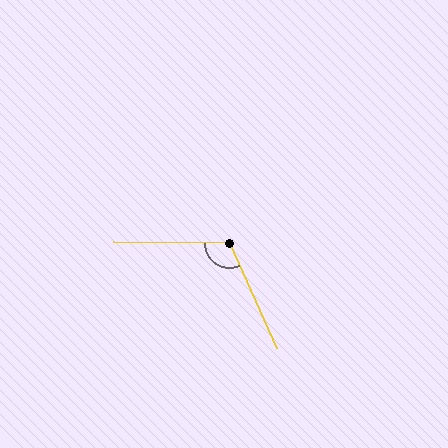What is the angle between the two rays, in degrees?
Approximately 115 degrees.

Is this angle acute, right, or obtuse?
It is obtuse.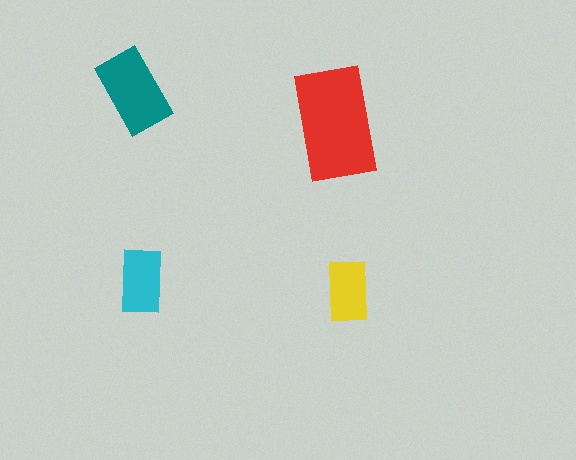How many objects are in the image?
There are 4 objects in the image.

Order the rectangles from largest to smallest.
the red one, the teal one, the cyan one, the yellow one.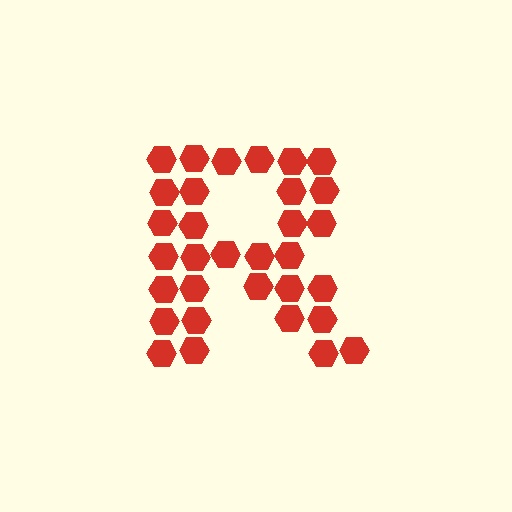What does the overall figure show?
The overall figure shows the letter R.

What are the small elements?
The small elements are hexagons.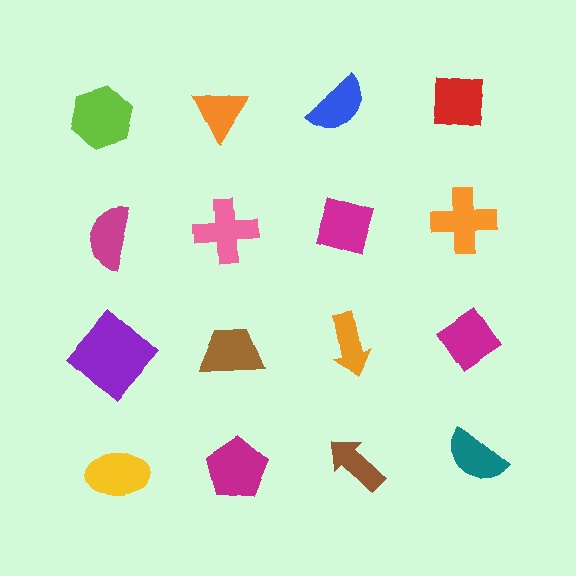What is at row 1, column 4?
A red square.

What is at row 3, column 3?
An orange arrow.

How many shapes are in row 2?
4 shapes.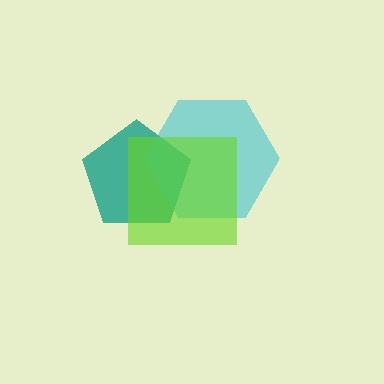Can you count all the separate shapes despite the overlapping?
Yes, there are 3 separate shapes.